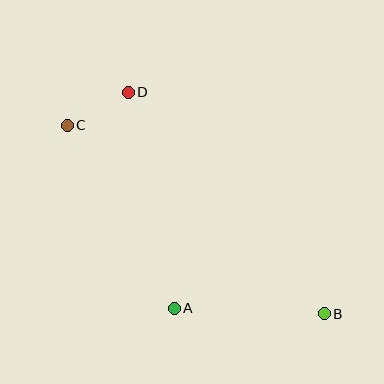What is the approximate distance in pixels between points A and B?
The distance between A and B is approximately 150 pixels.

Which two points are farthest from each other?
Points B and C are farthest from each other.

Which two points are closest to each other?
Points C and D are closest to each other.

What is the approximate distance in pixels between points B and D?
The distance between B and D is approximately 296 pixels.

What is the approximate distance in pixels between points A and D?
The distance between A and D is approximately 221 pixels.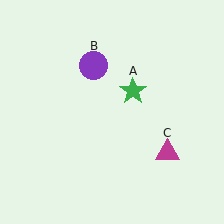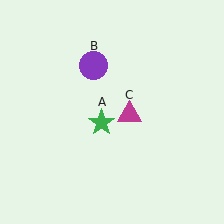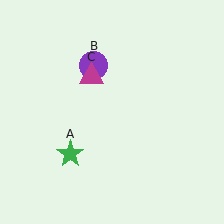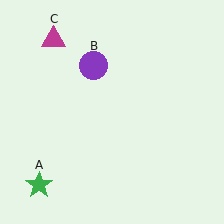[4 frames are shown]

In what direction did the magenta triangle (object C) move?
The magenta triangle (object C) moved up and to the left.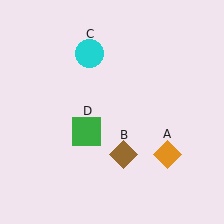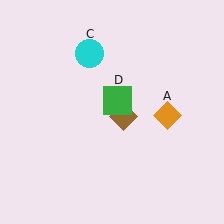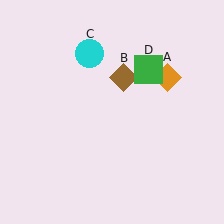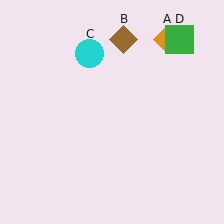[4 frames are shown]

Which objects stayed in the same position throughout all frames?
Cyan circle (object C) remained stationary.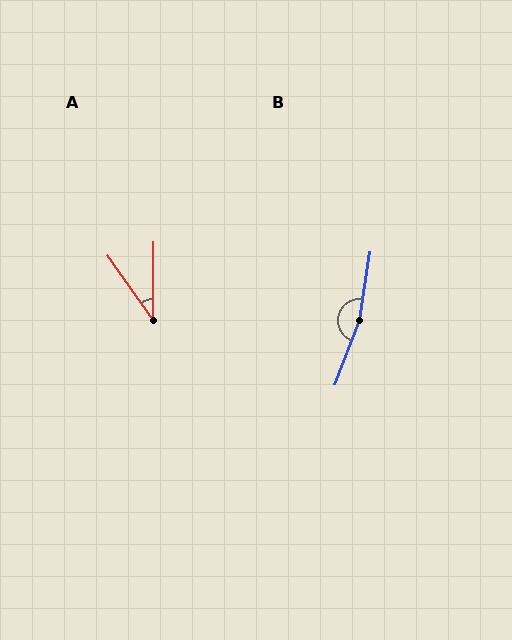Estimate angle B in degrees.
Approximately 168 degrees.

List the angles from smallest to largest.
A (36°), B (168°).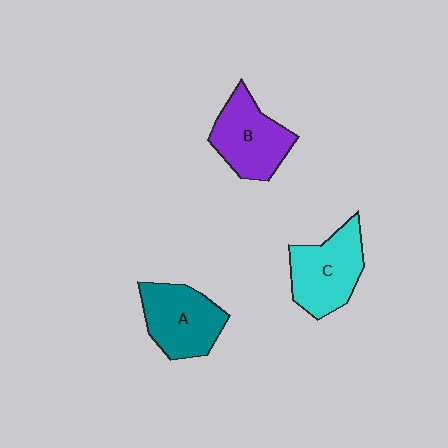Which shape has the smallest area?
Shape B (purple).